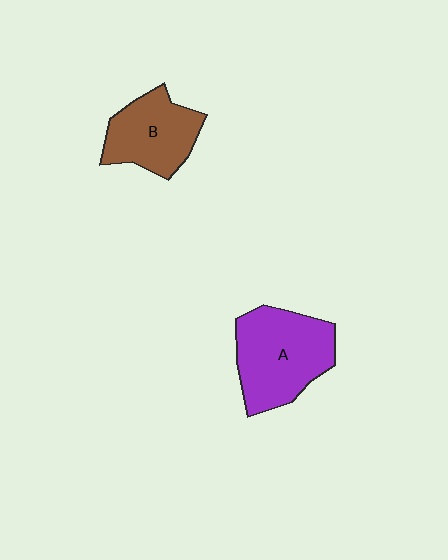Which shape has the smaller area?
Shape B (brown).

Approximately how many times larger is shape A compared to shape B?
Approximately 1.3 times.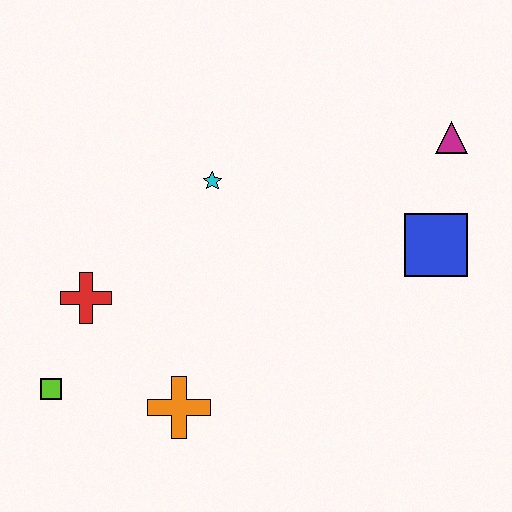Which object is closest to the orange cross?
The lime square is closest to the orange cross.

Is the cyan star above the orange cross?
Yes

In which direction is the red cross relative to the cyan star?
The red cross is to the left of the cyan star.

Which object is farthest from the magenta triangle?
The lime square is farthest from the magenta triangle.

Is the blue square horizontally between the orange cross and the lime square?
No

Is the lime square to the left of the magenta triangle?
Yes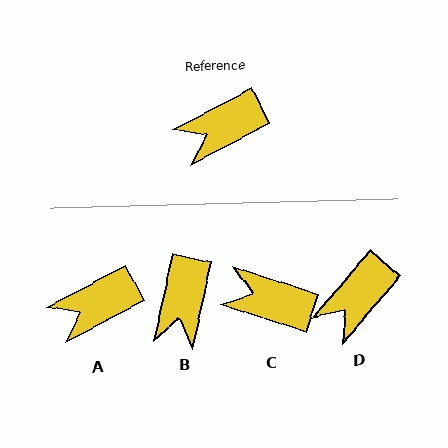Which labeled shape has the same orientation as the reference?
A.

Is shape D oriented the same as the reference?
No, it is off by about 22 degrees.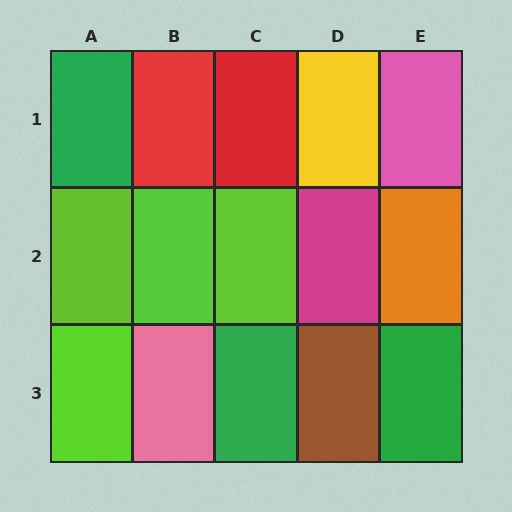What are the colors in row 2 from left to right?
Lime, lime, lime, magenta, orange.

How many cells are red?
2 cells are red.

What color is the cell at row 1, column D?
Yellow.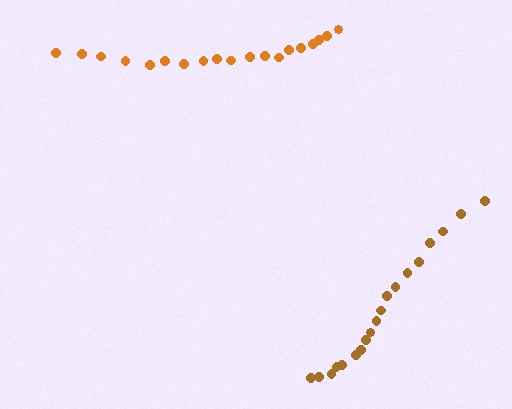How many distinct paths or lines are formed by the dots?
There are 2 distinct paths.